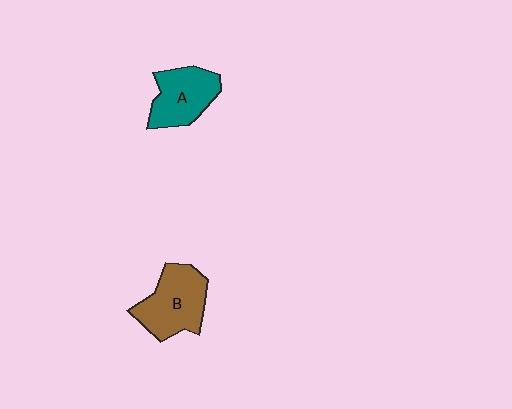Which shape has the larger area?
Shape B (brown).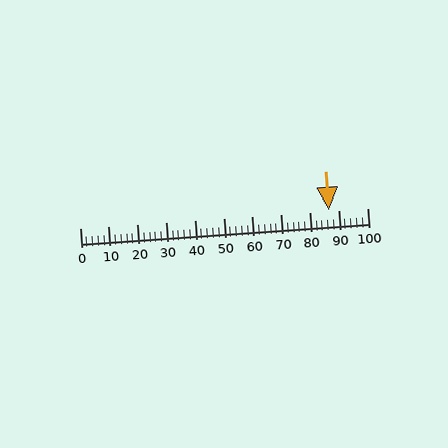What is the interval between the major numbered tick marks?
The major tick marks are spaced 10 units apart.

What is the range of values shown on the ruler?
The ruler shows values from 0 to 100.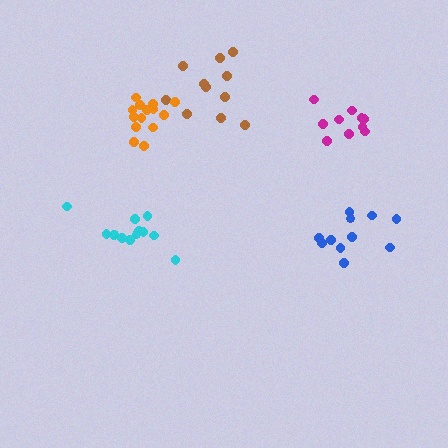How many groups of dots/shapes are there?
There are 5 groups.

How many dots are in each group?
Group 1: 11 dots, Group 2: 11 dots, Group 3: 10 dots, Group 4: 14 dots, Group 5: 13 dots (59 total).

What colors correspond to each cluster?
The clusters are colored: blue, brown, magenta, orange, cyan.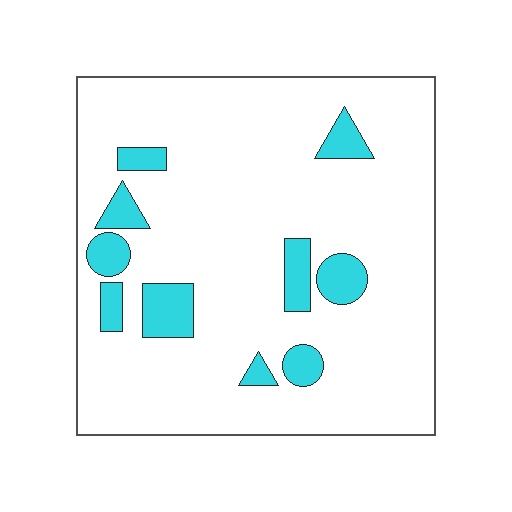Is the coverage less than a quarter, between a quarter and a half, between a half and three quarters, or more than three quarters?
Less than a quarter.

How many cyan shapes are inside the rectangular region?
10.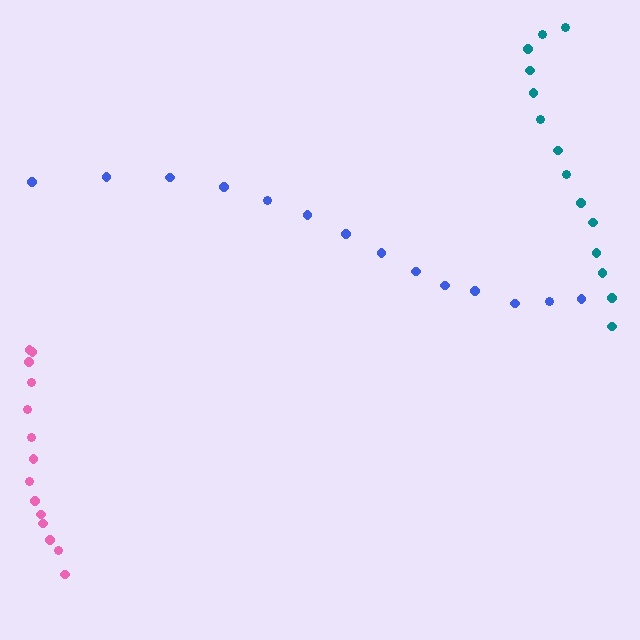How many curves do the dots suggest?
There are 3 distinct paths.